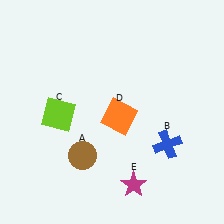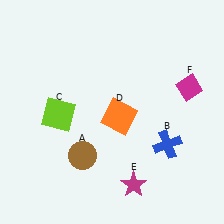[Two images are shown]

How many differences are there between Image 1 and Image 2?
There is 1 difference between the two images.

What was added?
A magenta diamond (F) was added in Image 2.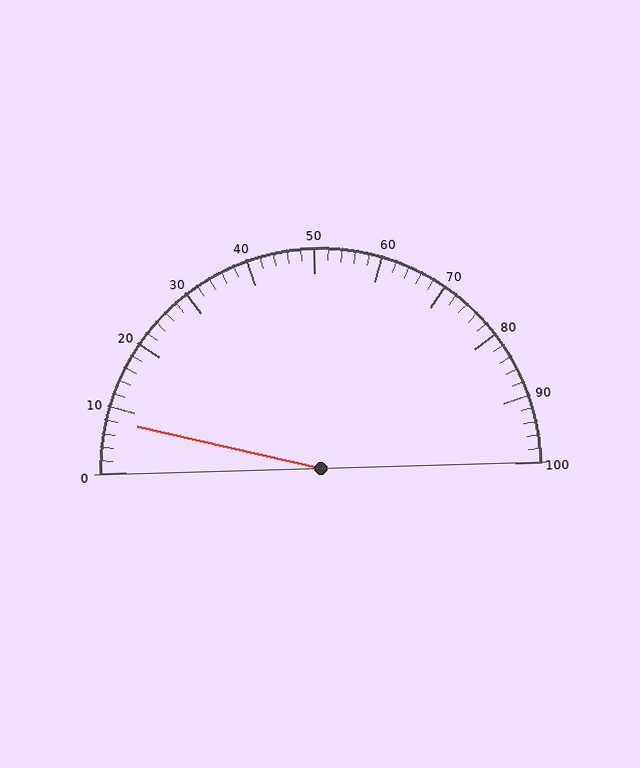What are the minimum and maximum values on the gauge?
The gauge ranges from 0 to 100.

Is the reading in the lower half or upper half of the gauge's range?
The reading is in the lower half of the range (0 to 100).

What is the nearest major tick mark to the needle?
The nearest major tick mark is 10.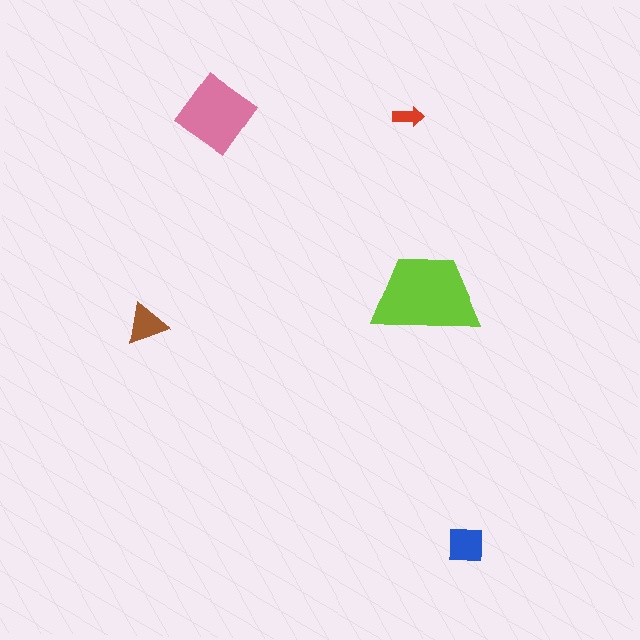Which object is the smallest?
The red arrow.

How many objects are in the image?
There are 5 objects in the image.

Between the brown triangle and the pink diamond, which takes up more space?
The pink diamond.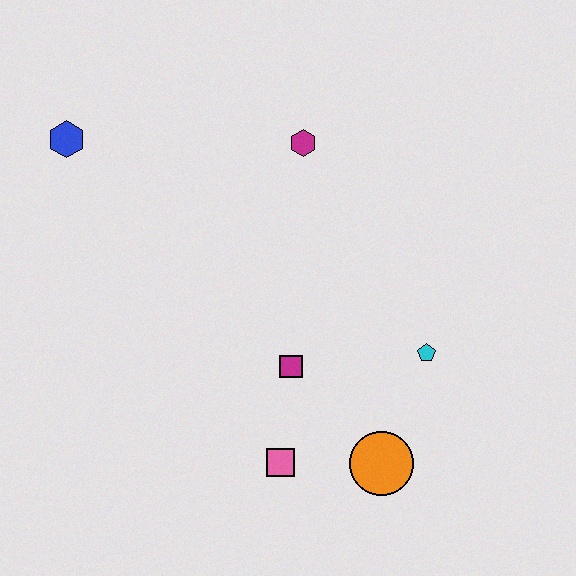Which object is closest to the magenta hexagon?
The magenta square is closest to the magenta hexagon.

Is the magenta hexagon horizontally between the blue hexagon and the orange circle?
Yes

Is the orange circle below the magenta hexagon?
Yes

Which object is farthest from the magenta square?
The blue hexagon is farthest from the magenta square.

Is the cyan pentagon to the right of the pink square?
Yes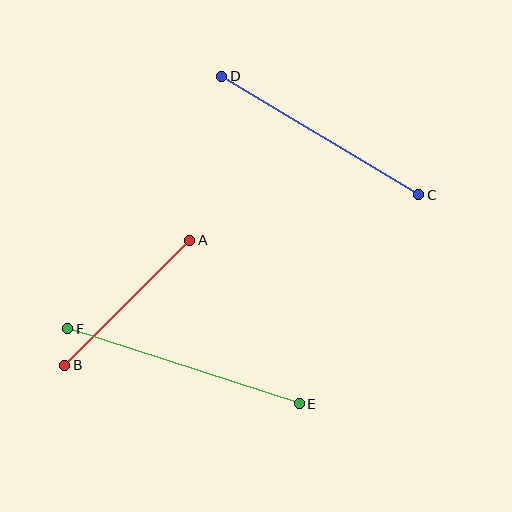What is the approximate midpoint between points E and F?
The midpoint is at approximately (183, 366) pixels.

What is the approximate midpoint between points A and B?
The midpoint is at approximately (127, 303) pixels.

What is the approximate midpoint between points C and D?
The midpoint is at approximately (320, 135) pixels.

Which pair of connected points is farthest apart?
Points E and F are farthest apart.